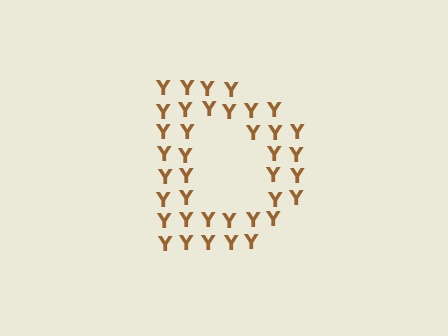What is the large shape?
The large shape is the letter D.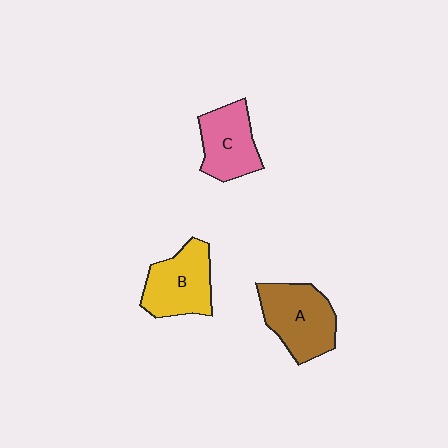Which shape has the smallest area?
Shape C (pink).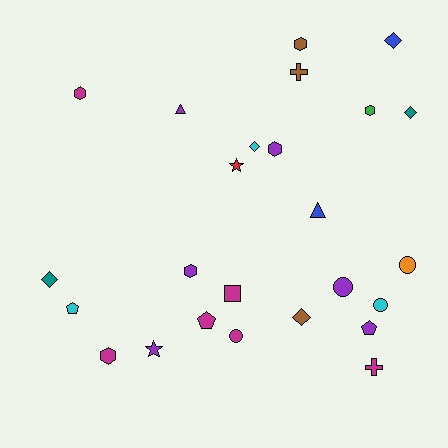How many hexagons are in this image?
There are 6 hexagons.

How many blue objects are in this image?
There are 2 blue objects.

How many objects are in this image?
There are 25 objects.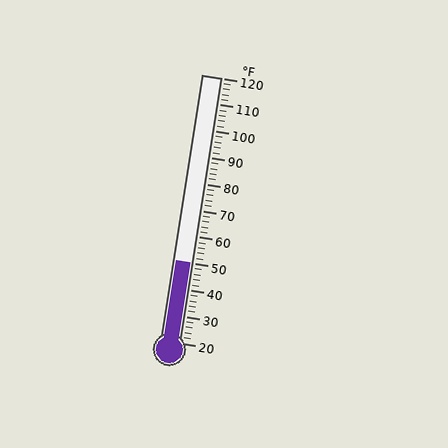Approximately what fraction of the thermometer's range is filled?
The thermometer is filled to approximately 30% of its range.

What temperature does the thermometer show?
The thermometer shows approximately 50°F.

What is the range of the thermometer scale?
The thermometer scale ranges from 20°F to 120°F.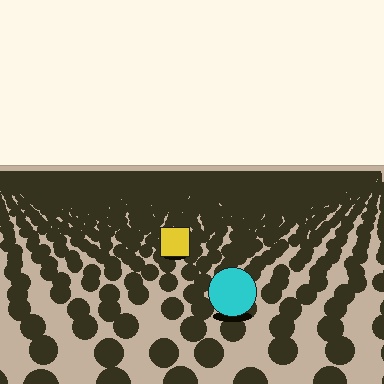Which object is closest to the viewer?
The cyan circle is closest. The texture marks near it are larger and more spread out.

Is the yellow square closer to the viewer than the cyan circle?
No. The cyan circle is closer — you can tell from the texture gradient: the ground texture is coarser near it.